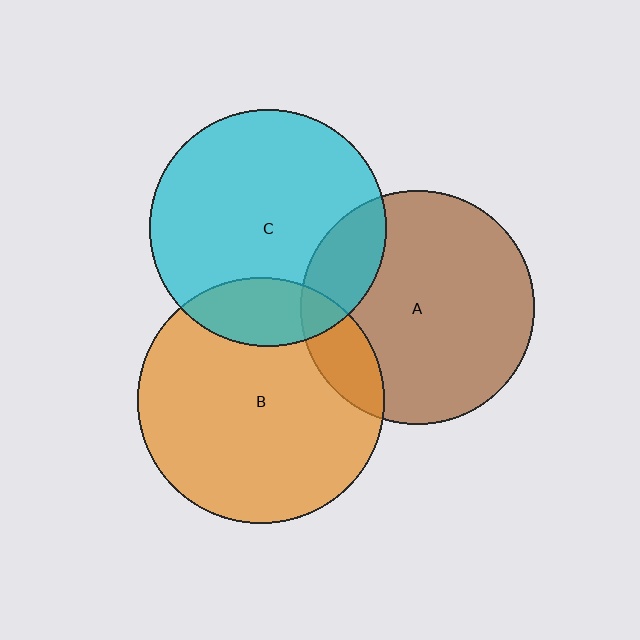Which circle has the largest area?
Circle B (orange).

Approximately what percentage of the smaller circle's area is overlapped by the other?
Approximately 15%.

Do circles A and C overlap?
Yes.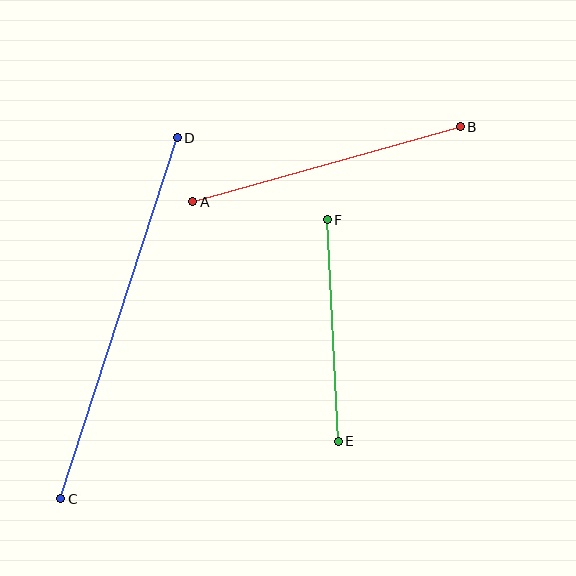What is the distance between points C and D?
The distance is approximately 379 pixels.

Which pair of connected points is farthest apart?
Points C and D are farthest apart.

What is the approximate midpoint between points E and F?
The midpoint is at approximately (333, 331) pixels.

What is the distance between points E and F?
The distance is approximately 222 pixels.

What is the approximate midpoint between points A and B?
The midpoint is at approximately (327, 164) pixels.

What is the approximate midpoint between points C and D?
The midpoint is at approximately (119, 318) pixels.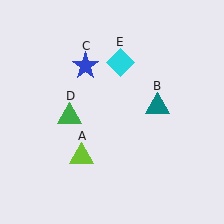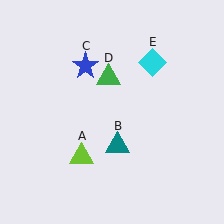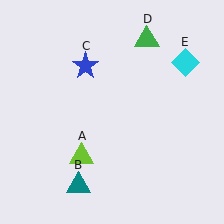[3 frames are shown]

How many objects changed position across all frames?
3 objects changed position: teal triangle (object B), green triangle (object D), cyan diamond (object E).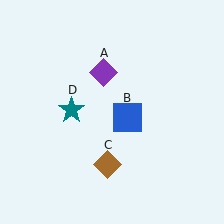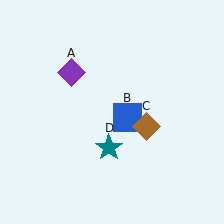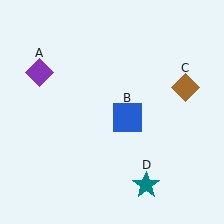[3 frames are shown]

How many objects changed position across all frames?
3 objects changed position: purple diamond (object A), brown diamond (object C), teal star (object D).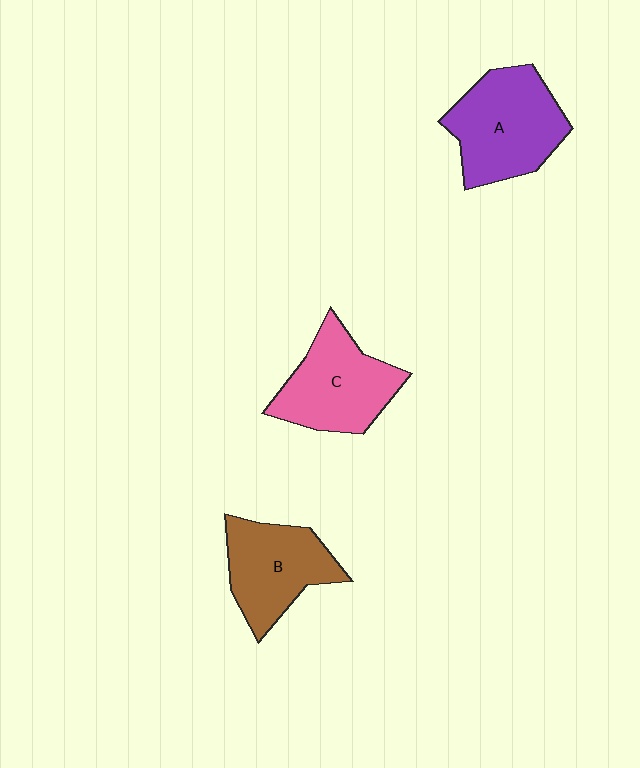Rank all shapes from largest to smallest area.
From largest to smallest: A (purple), C (pink), B (brown).